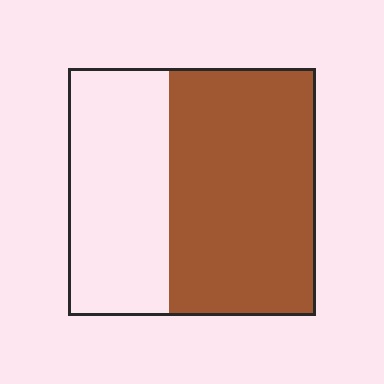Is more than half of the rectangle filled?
Yes.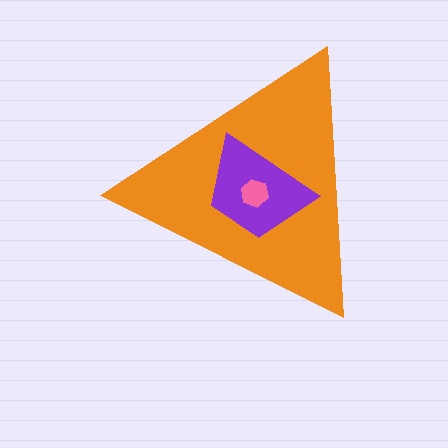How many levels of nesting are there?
3.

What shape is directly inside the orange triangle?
The purple trapezoid.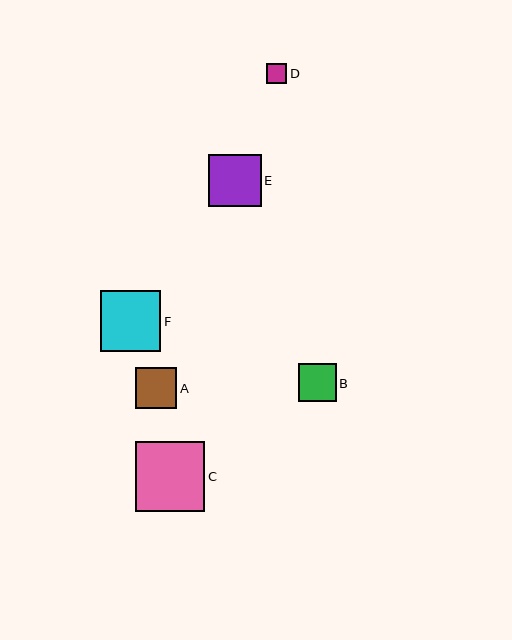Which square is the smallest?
Square D is the smallest with a size of approximately 20 pixels.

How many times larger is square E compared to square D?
Square E is approximately 2.6 times the size of square D.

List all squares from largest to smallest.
From largest to smallest: C, F, E, A, B, D.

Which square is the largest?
Square C is the largest with a size of approximately 70 pixels.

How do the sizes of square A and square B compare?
Square A and square B are approximately the same size.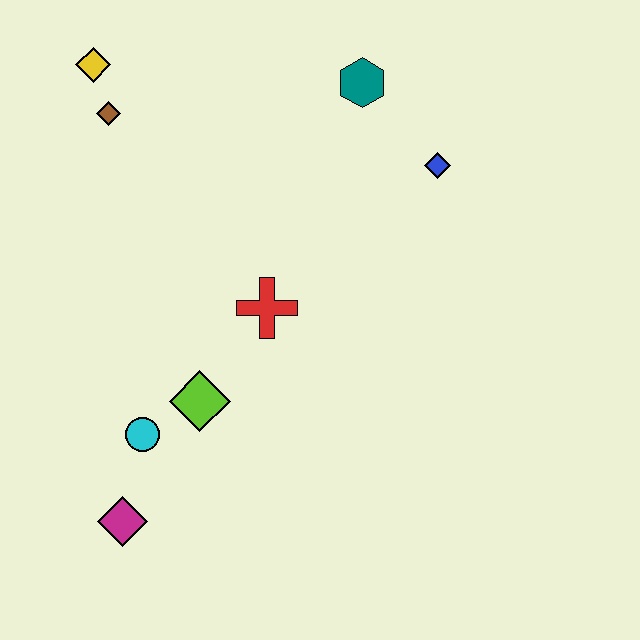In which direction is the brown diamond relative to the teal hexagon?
The brown diamond is to the left of the teal hexagon.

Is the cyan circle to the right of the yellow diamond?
Yes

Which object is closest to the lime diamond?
The cyan circle is closest to the lime diamond.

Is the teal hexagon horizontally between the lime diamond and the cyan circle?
No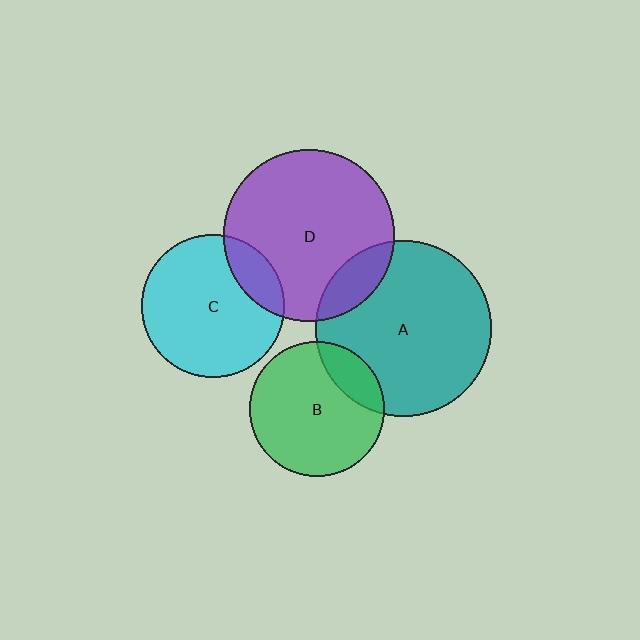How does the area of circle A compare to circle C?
Approximately 1.5 times.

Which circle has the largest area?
Circle A (teal).